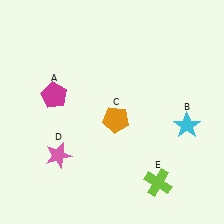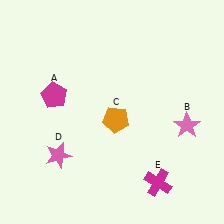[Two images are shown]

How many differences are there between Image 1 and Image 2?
There are 2 differences between the two images.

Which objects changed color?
B changed from cyan to pink. E changed from lime to magenta.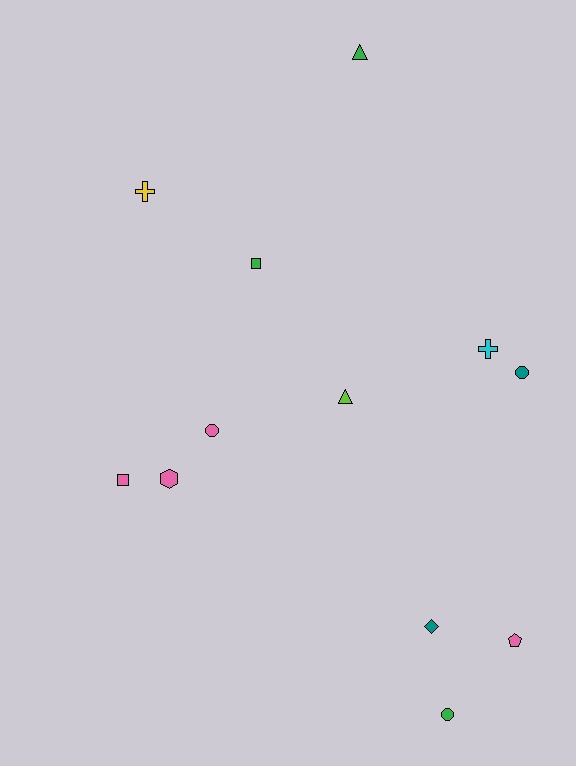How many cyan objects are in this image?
There is 1 cyan object.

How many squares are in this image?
There are 2 squares.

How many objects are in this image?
There are 12 objects.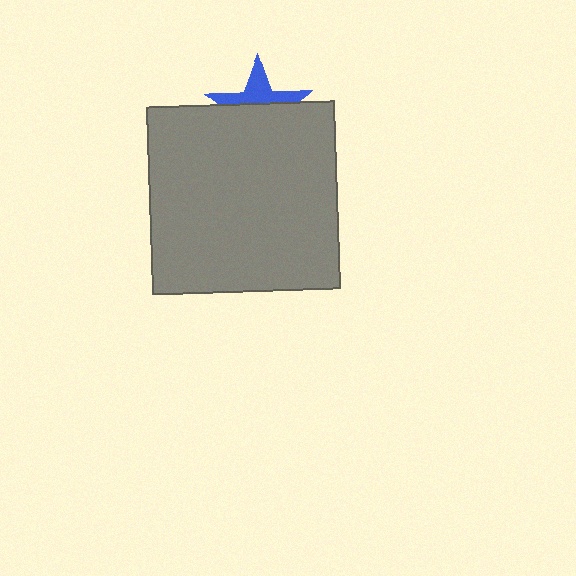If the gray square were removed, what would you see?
You would see the complete blue star.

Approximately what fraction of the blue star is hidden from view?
Roughly 61% of the blue star is hidden behind the gray square.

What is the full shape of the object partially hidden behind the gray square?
The partially hidden object is a blue star.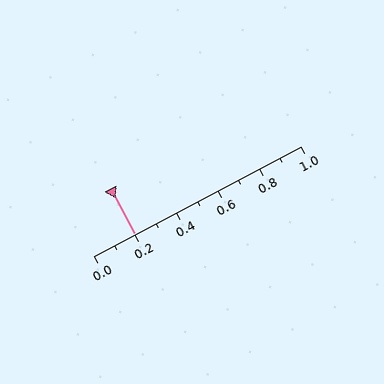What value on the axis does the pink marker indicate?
The marker indicates approximately 0.2.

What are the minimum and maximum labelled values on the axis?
The axis runs from 0.0 to 1.0.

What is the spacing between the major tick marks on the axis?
The major ticks are spaced 0.2 apart.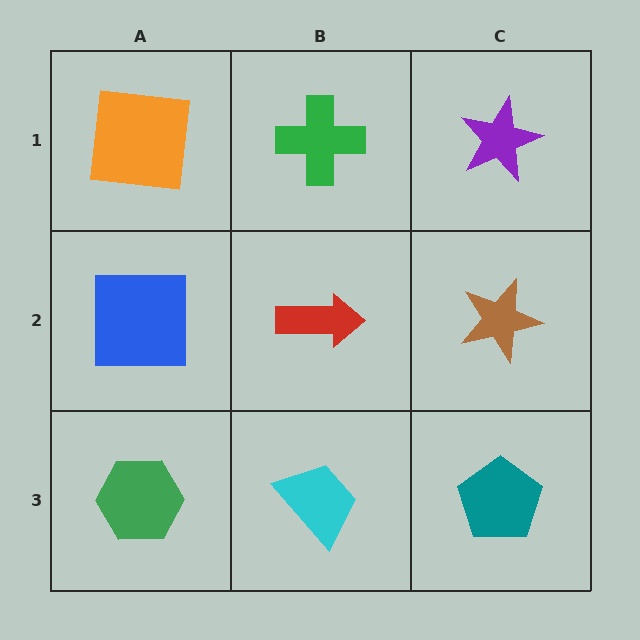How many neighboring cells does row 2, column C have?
3.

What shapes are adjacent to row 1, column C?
A brown star (row 2, column C), a green cross (row 1, column B).